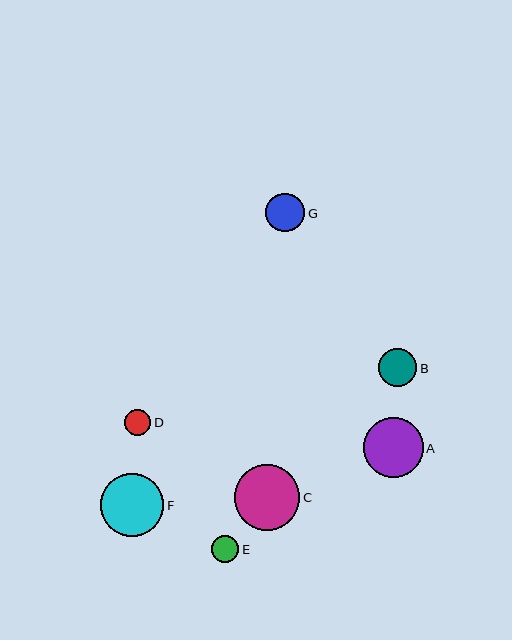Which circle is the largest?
Circle C is the largest with a size of approximately 65 pixels.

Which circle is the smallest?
Circle D is the smallest with a size of approximately 26 pixels.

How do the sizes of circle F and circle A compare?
Circle F and circle A are approximately the same size.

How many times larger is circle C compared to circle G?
Circle C is approximately 1.7 times the size of circle G.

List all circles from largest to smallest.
From largest to smallest: C, F, A, G, B, E, D.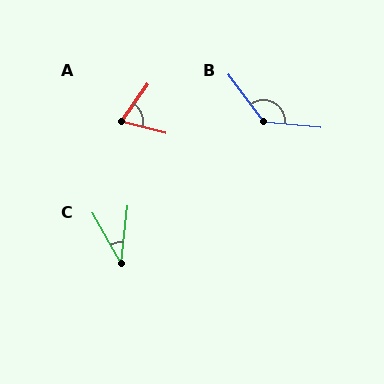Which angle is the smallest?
C, at approximately 35 degrees.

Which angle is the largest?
B, at approximately 132 degrees.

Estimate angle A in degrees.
Approximately 69 degrees.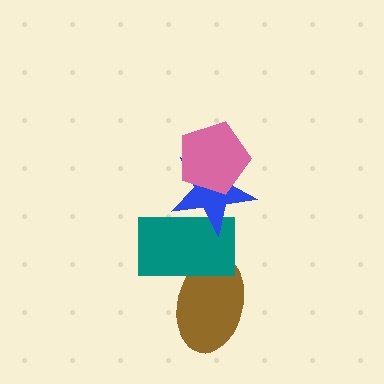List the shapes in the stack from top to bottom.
From top to bottom: the pink pentagon, the blue star, the teal rectangle, the brown ellipse.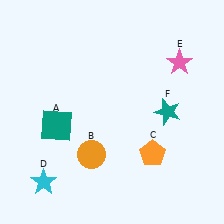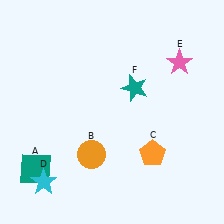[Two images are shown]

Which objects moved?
The objects that moved are: the teal square (A), the teal star (F).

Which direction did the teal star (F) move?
The teal star (F) moved left.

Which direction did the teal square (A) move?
The teal square (A) moved down.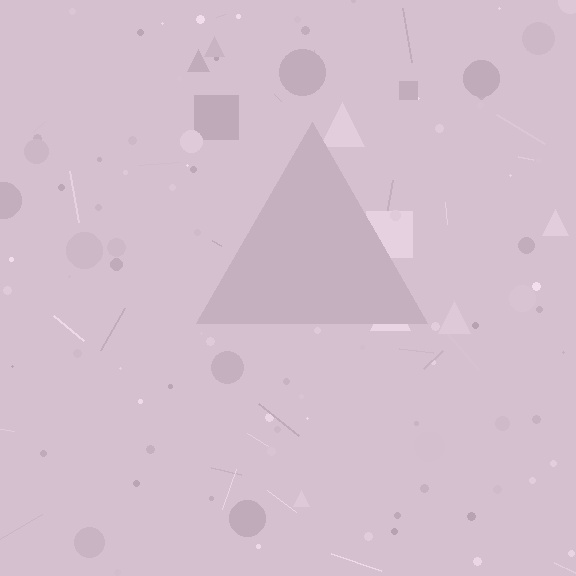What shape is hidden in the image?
A triangle is hidden in the image.